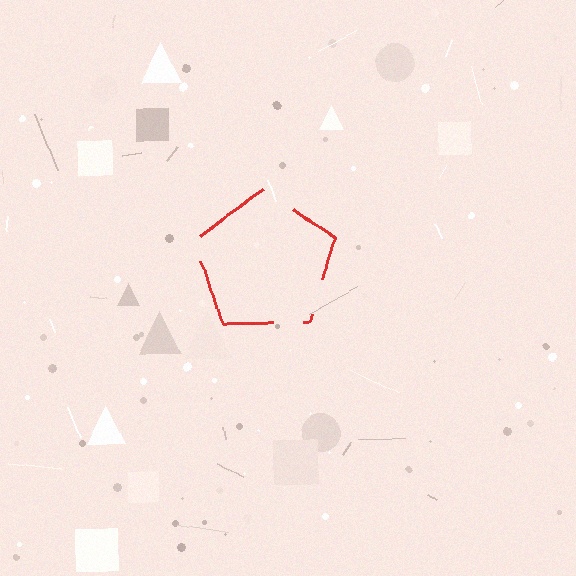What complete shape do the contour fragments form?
The contour fragments form a pentagon.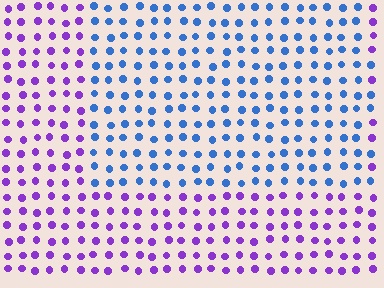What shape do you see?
I see a rectangle.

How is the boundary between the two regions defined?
The boundary is defined purely by a slight shift in hue (about 58 degrees). Spacing, size, and orientation are identical on both sides.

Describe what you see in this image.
The image is filled with small purple elements in a uniform arrangement. A rectangle-shaped region is visible where the elements are tinted to a slightly different hue, forming a subtle color boundary.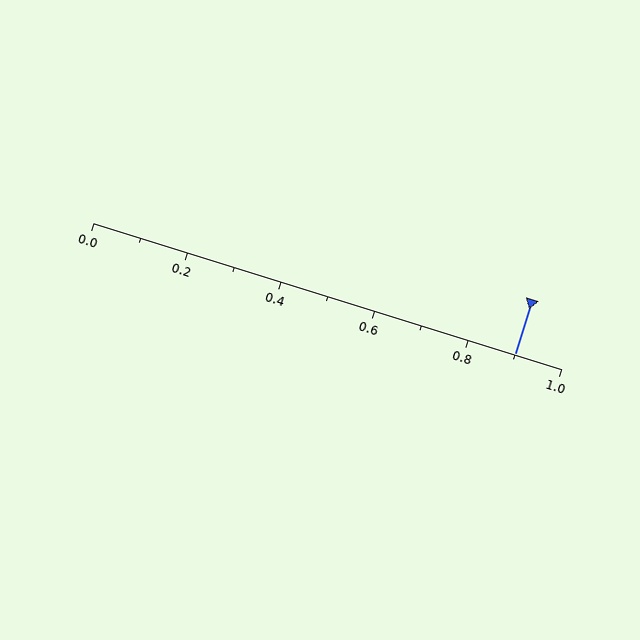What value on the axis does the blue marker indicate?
The marker indicates approximately 0.9.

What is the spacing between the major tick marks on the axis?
The major ticks are spaced 0.2 apart.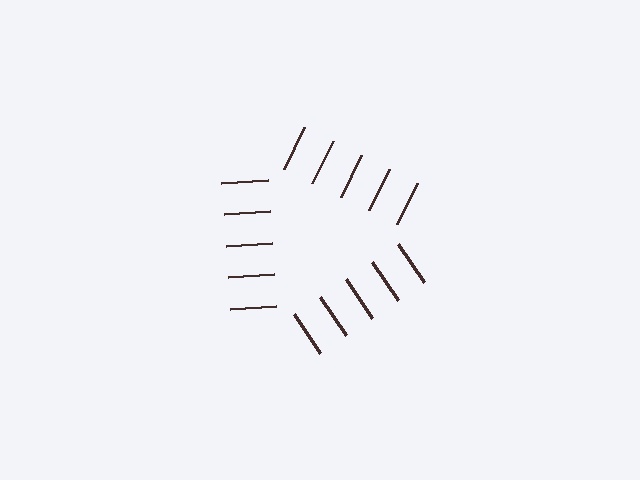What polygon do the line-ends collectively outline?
An illusory triangle — the line segments terminate on its edges but no continuous stroke is drawn.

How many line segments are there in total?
15 — 5 along each of the 3 edges.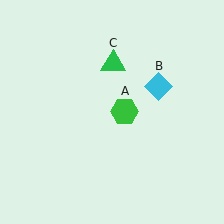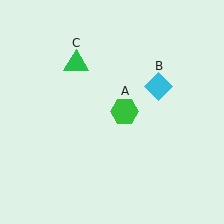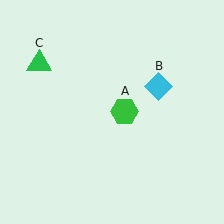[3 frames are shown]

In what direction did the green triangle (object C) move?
The green triangle (object C) moved left.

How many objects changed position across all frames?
1 object changed position: green triangle (object C).